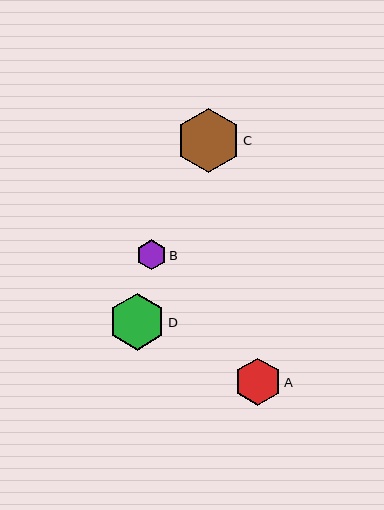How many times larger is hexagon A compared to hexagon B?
Hexagon A is approximately 1.6 times the size of hexagon B.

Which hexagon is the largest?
Hexagon C is the largest with a size of approximately 64 pixels.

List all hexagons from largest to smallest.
From largest to smallest: C, D, A, B.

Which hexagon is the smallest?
Hexagon B is the smallest with a size of approximately 30 pixels.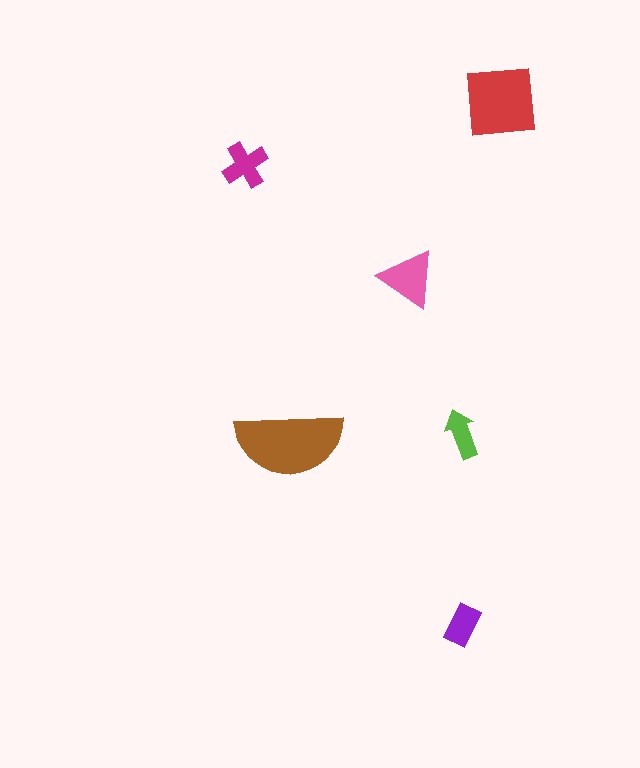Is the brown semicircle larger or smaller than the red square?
Larger.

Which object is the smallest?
The lime arrow.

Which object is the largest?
The brown semicircle.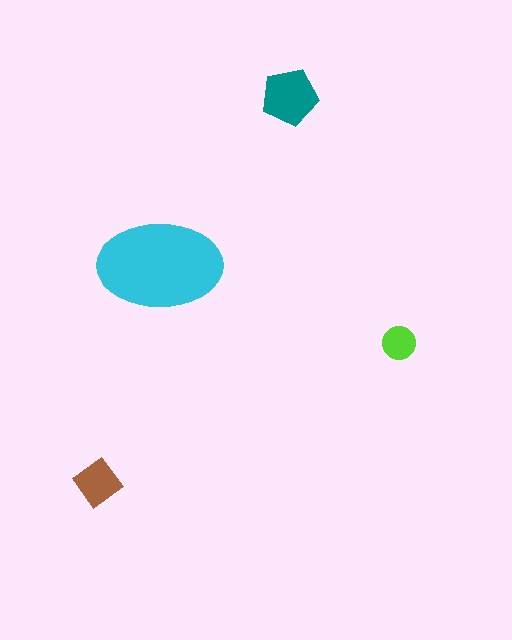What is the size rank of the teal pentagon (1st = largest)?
2nd.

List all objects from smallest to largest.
The lime circle, the brown diamond, the teal pentagon, the cyan ellipse.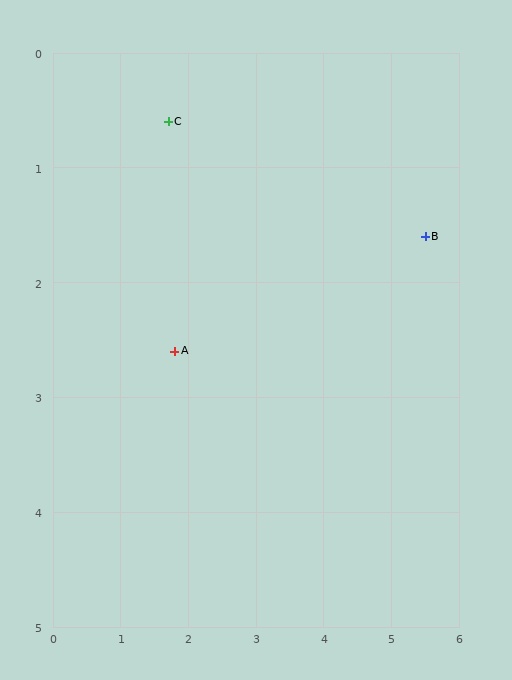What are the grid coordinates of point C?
Point C is at approximately (1.7, 0.6).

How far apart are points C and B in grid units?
Points C and B are about 3.9 grid units apart.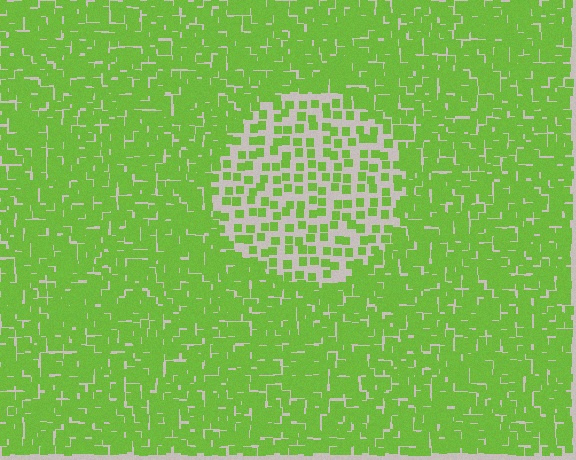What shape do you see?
I see a circle.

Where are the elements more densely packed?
The elements are more densely packed outside the circle boundary.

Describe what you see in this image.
The image contains small lime elements arranged at two different densities. A circle-shaped region is visible where the elements are less densely packed than the surrounding area.